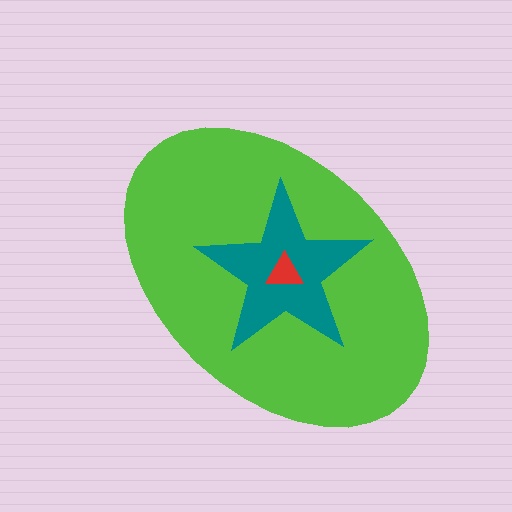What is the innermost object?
The red triangle.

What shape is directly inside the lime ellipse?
The teal star.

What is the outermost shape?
The lime ellipse.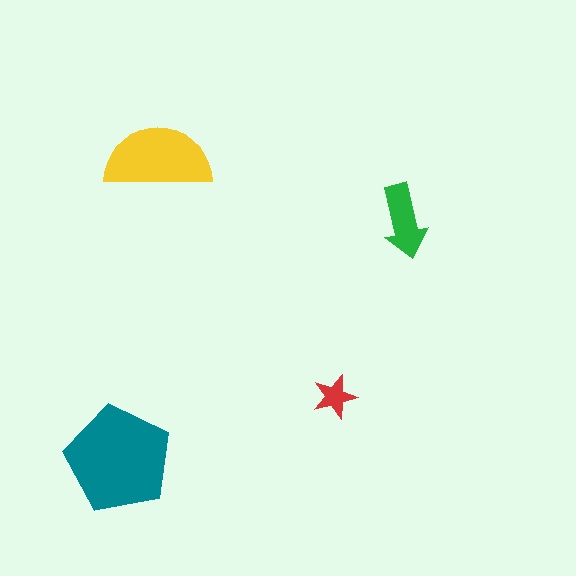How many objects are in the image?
There are 4 objects in the image.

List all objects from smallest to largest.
The red star, the green arrow, the yellow semicircle, the teal pentagon.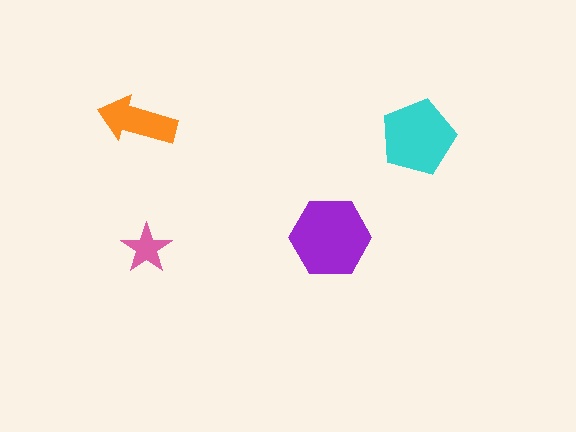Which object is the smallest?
The pink star.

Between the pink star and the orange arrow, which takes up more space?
The orange arrow.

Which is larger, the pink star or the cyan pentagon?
The cyan pentagon.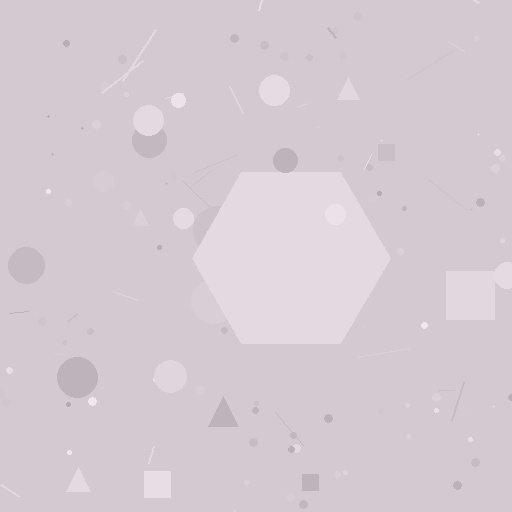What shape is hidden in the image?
A hexagon is hidden in the image.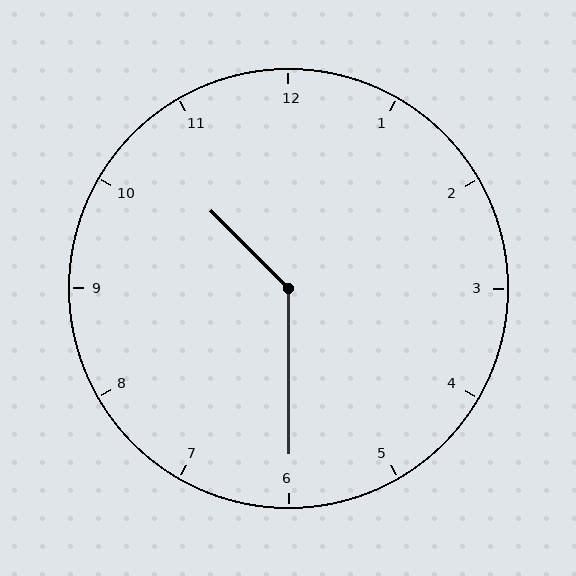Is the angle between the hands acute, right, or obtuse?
It is obtuse.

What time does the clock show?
10:30.